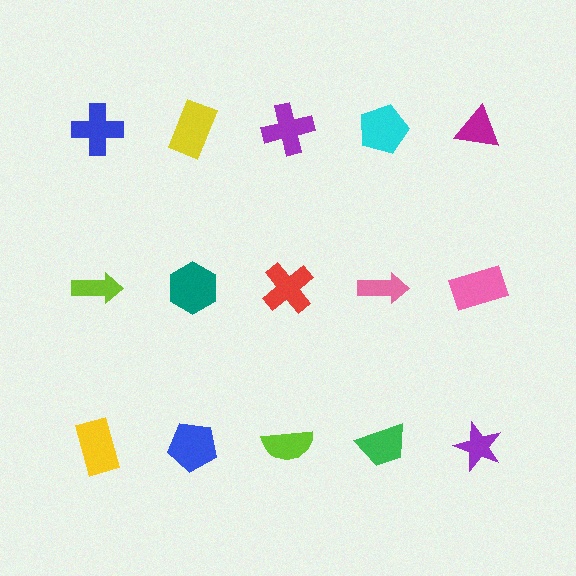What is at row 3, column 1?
A yellow rectangle.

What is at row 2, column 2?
A teal hexagon.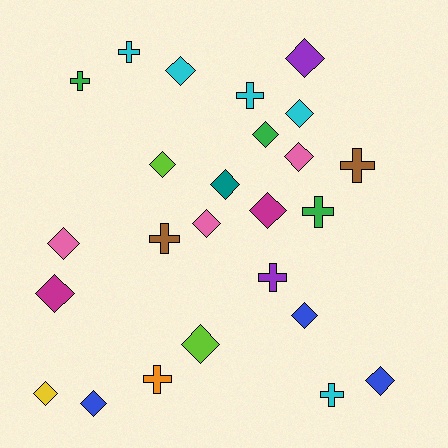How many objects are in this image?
There are 25 objects.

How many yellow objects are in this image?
There is 1 yellow object.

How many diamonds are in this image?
There are 16 diamonds.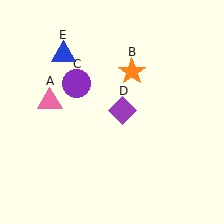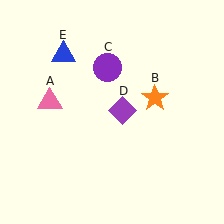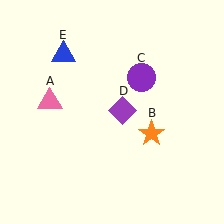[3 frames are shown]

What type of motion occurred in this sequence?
The orange star (object B), purple circle (object C) rotated clockwise around the center of the scene.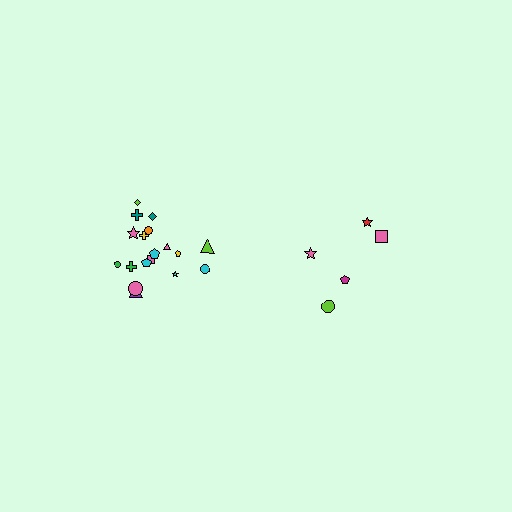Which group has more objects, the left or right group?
The left group.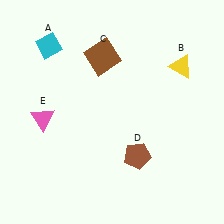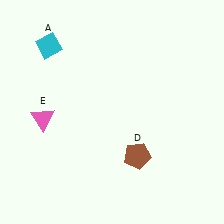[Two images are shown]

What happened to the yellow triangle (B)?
The yellow triangle (B) was removed in Image 2. It was in the top-right area of Image 1.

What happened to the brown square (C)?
The brown square (C) was removed in Image 2. It was in the top-left area of Image 1.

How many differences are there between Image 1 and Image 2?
There are 2 differences between the two images.